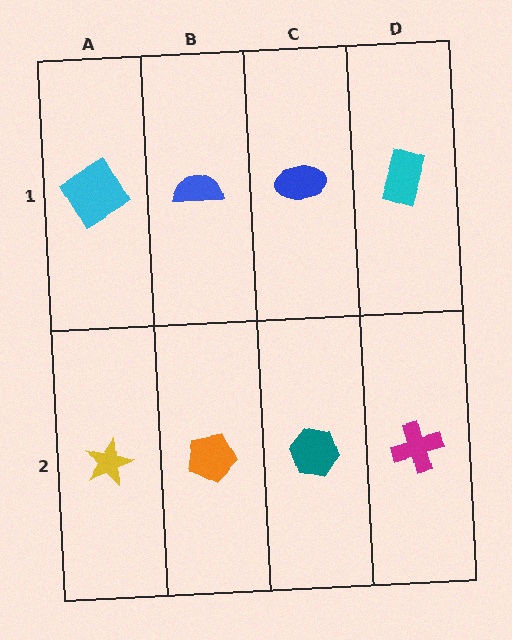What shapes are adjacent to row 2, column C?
A blue ellipse (row 1, column C), an orange pentagon (row 2, column B), a magenta cross (row 2, column D).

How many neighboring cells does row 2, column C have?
3.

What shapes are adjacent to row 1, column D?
A magenta cross (row 2, column D), a blue ellipse (row 1, column C).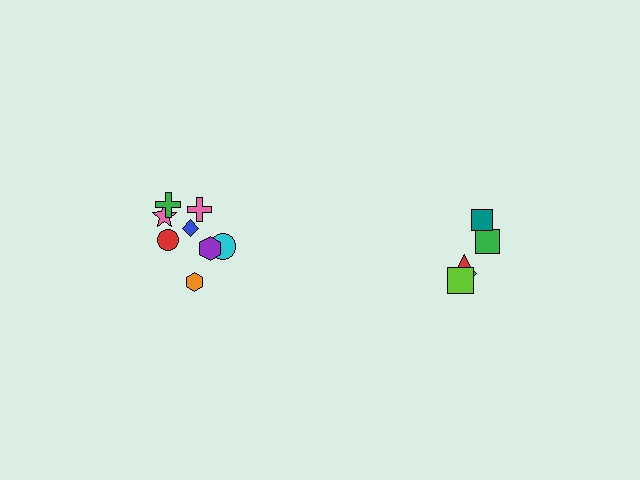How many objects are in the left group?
There are 8 objects.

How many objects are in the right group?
There are 5 objects.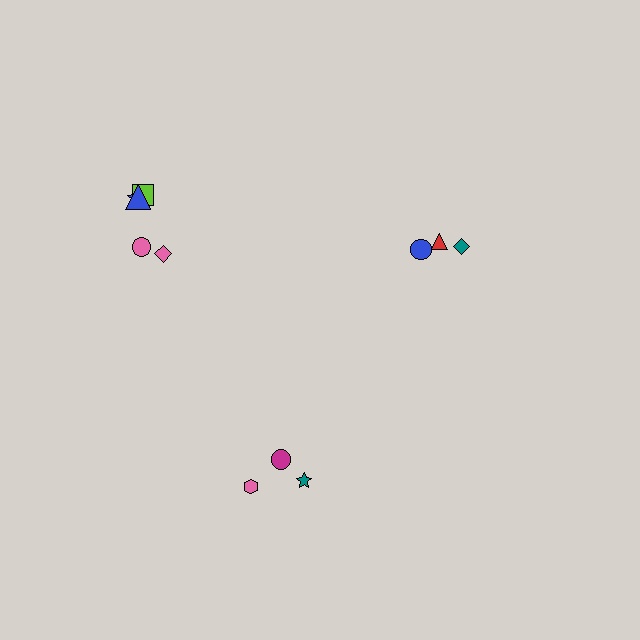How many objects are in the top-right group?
There are 3 objects.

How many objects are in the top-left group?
There are 5 objects.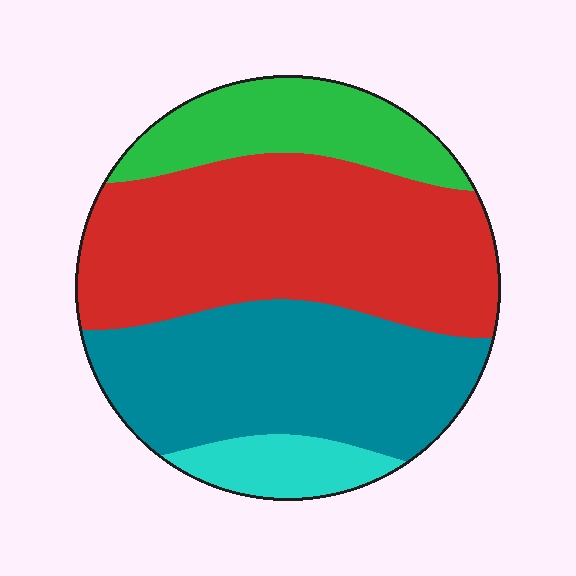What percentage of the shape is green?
Green takes up about one sixth (1/6) of the shape.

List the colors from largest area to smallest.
From largest to smallest: red, teal, green, cyan.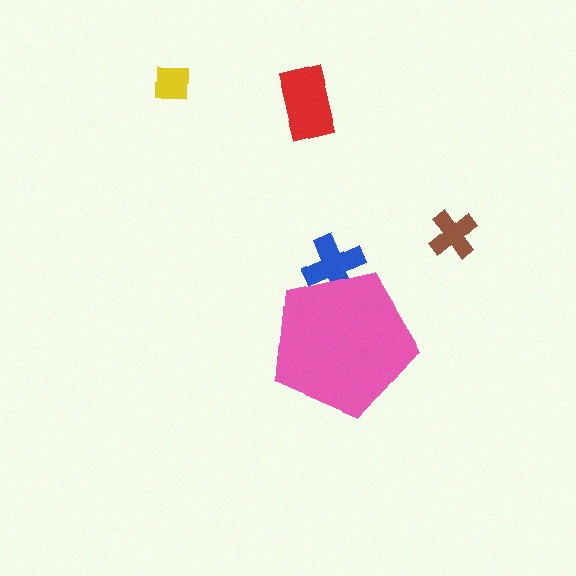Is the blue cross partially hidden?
Yes, the blue cross is partially hidden behind the pink pentagon.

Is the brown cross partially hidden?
No, the brown cross is fully visible.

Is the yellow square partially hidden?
No, the yellow square is fully visible.